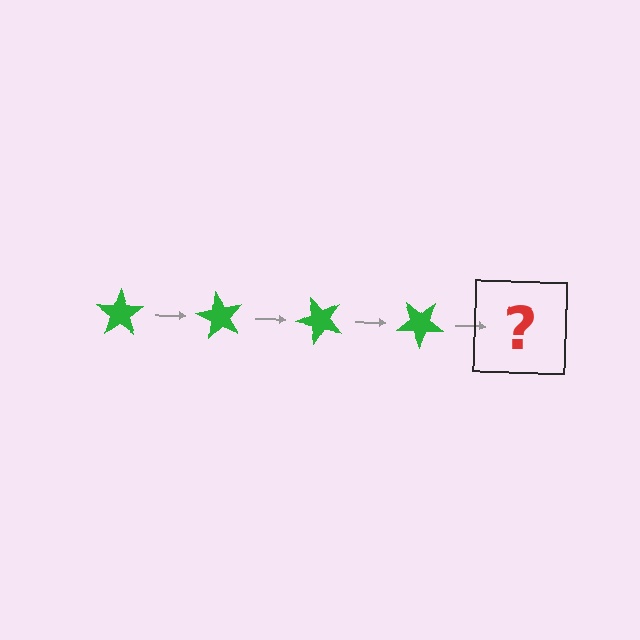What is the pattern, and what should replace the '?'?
The pattern is that the star rotates 60 degrees each step. The '?' should be a green star rotated 240 degrees.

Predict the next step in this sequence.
The next step is a green star rotated 240 degrees.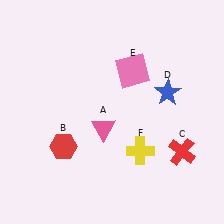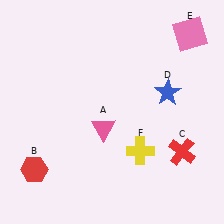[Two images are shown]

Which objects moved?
The objects that moved are: the red hexagon (B), the pink square (E).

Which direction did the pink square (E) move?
The pink square (E) moved right.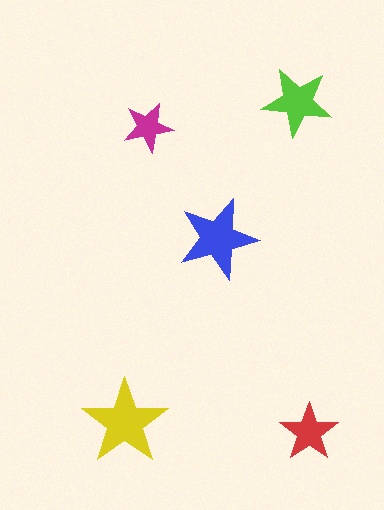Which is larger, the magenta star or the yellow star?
The yellow one.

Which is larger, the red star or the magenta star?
The red one.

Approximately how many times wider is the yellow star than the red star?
About 1.5 times wider.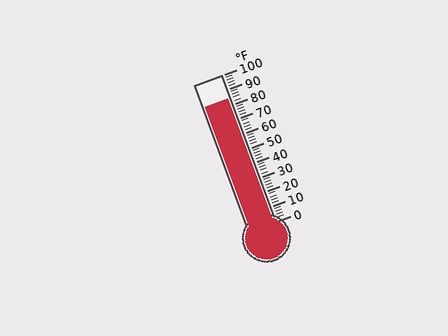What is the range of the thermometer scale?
The thermometer scale ranges from 0°F to 100°F.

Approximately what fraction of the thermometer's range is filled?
The thermometer is filled to approximately 85% of its range.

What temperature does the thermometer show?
The thermometer shows approximately 84°F.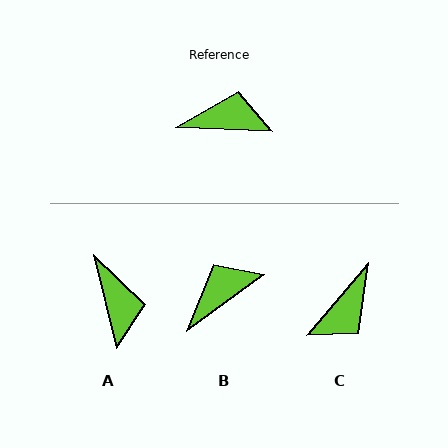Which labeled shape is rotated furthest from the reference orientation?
C, about 127 degrees away.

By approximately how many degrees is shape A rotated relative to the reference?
Approximately 73 degrees clockwise.